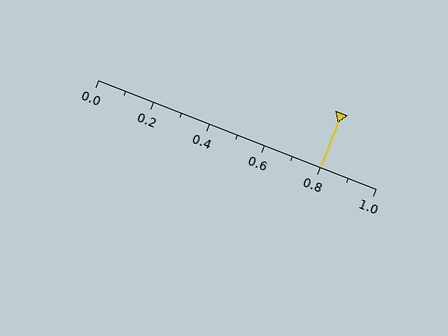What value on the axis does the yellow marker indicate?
The marker indicates approximately 0.8.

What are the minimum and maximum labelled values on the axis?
The axis runs from 0.0 to 1.0.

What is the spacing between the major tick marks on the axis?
The major ticks are spaced 0.2 apart.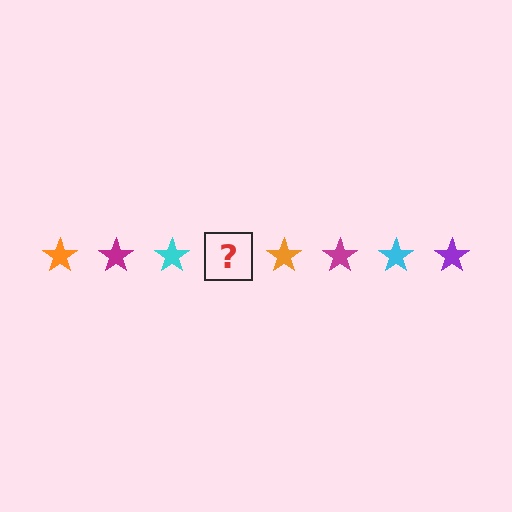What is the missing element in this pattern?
The missing element is a purple star.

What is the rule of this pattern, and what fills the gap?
The rule is that the pattern cycles through orange, magenta, cyan, purple stars. The gap should be filled with a purple star.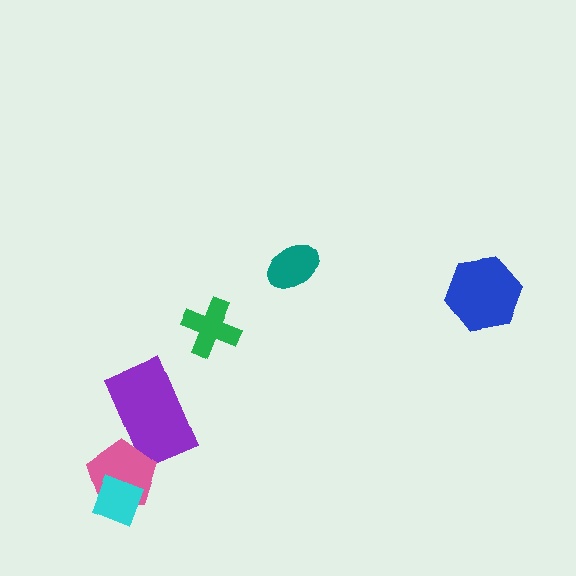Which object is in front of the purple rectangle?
The pink pentagon is in front of the purple rectangle.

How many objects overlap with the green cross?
0 objects overlap with the green cross.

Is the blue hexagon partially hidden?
No, no other shape covers it.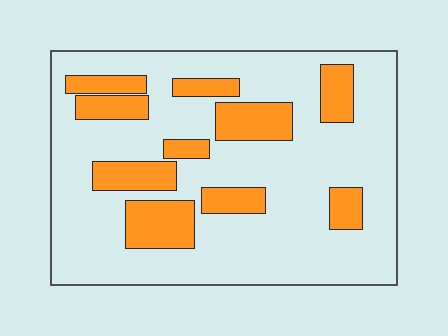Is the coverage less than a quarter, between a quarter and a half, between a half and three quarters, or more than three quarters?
Less than a quarter.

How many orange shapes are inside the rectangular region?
10.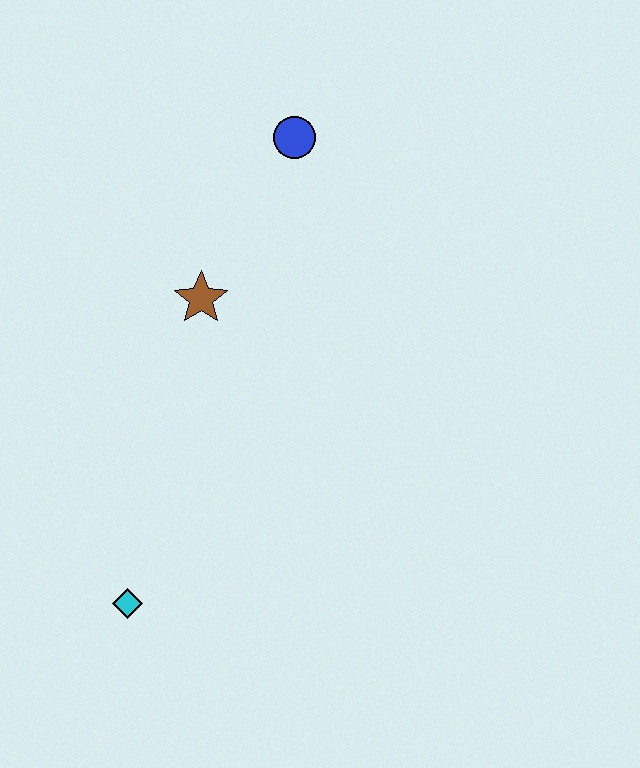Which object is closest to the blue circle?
The brown star is closest to the blue circle.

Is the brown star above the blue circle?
No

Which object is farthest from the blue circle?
The cyan diamond is farthest from the blue circle.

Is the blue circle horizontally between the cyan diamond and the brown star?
No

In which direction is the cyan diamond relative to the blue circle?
The cyan diamond is below the blue circle.